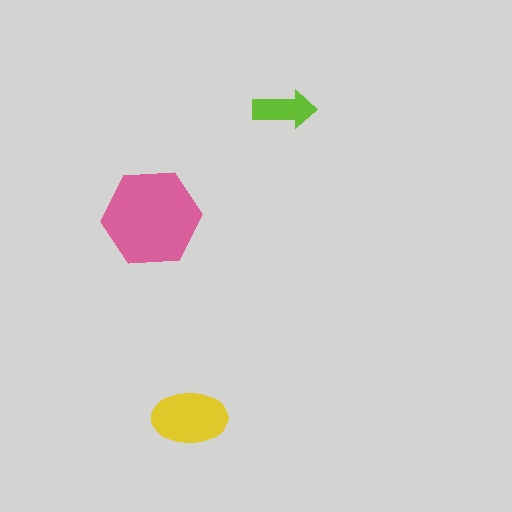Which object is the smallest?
The lime arrow.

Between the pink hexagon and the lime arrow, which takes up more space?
The pink hexagon.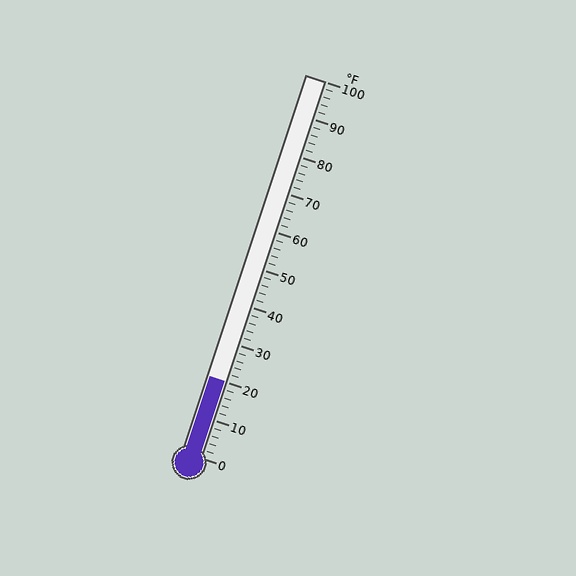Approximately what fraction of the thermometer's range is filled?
The thermometer is filled to approximately 20% of its range.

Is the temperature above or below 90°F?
The temperature is below 90°F.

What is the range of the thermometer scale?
The thermometer scale ranges from 0°F to 100°F.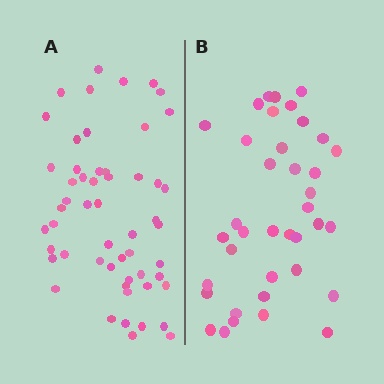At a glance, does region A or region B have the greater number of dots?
Region A (the left region) has more dots.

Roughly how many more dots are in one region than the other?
Region A has approximately 15 more dots than region B.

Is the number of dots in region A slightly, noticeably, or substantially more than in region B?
Region A has noticeably more, but not dramatically so. The ratio is roughly 1.4 to 1.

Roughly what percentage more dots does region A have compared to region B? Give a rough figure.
About 40% more.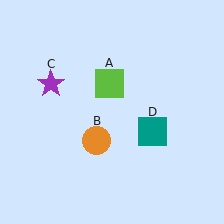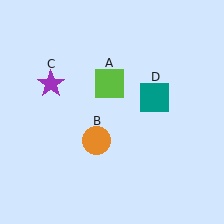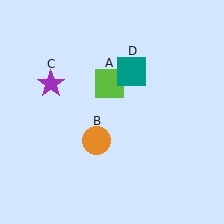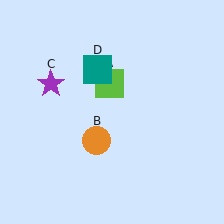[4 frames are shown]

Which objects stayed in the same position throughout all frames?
Lime square (object A) and orange circle (object B) and purple star (object C) remained stationary.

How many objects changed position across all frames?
1 object changed position: teal square (object D).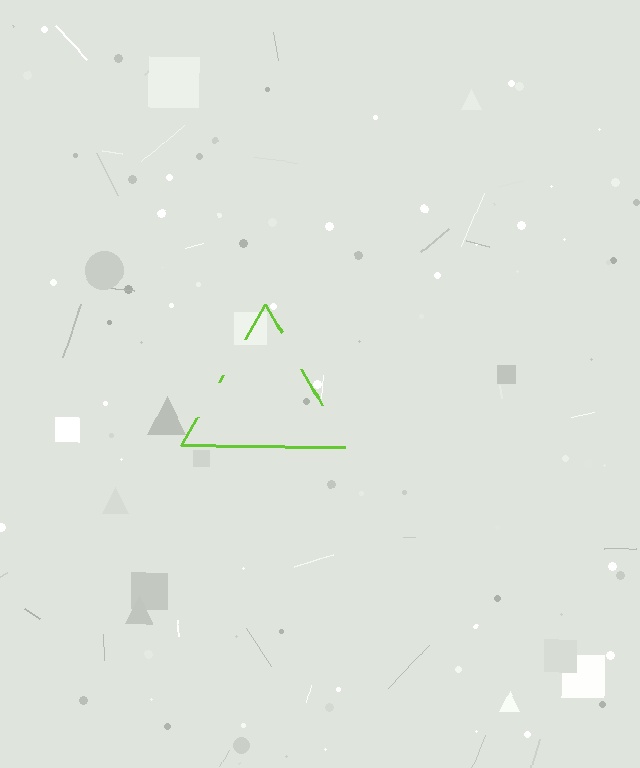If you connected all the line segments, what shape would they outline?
They would outline a triangle.